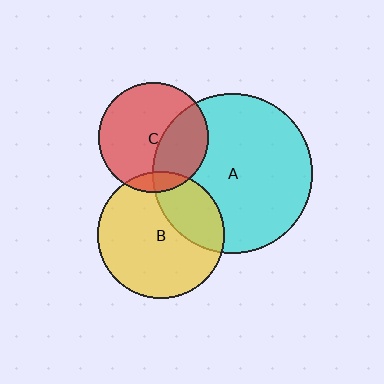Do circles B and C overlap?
Yes.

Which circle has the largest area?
Circle A (cyan).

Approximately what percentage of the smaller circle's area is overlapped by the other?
Approximately 10%.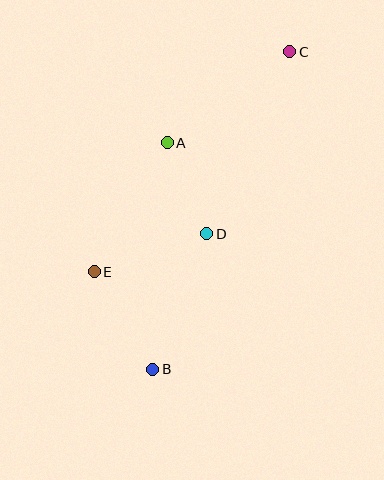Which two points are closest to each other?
Points A and D are closest to each other.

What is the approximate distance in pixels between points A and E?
The distance between A and E is approximately 148 pixels.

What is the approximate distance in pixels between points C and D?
The distance between C and D is approximately 200 pixels.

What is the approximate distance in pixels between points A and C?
The distance between A and C is approximately 152 pixels.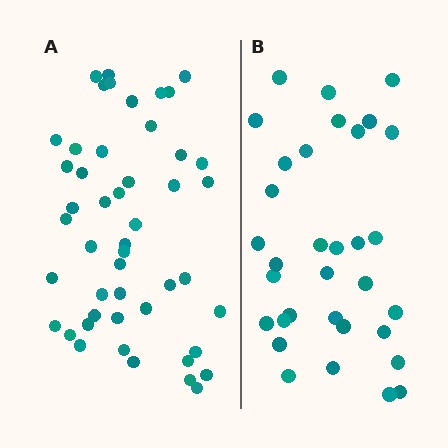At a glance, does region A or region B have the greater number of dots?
Region A (the left region) has more dots.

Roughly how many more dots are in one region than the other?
Region A has approximately 15 more dots than region B.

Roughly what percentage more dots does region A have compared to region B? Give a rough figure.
About 45% more.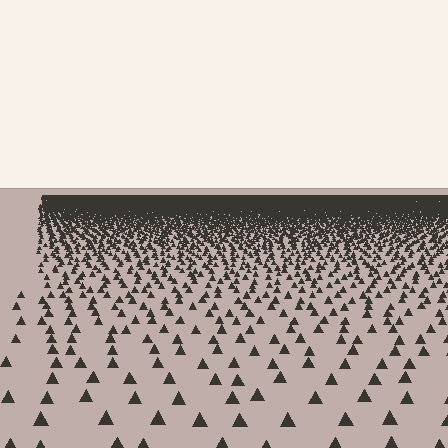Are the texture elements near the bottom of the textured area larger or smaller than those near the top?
Larger. Near the bottom, elements are closer to the viewer and appear at a bigger on-screen size.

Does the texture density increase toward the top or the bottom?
Density increases toward the top.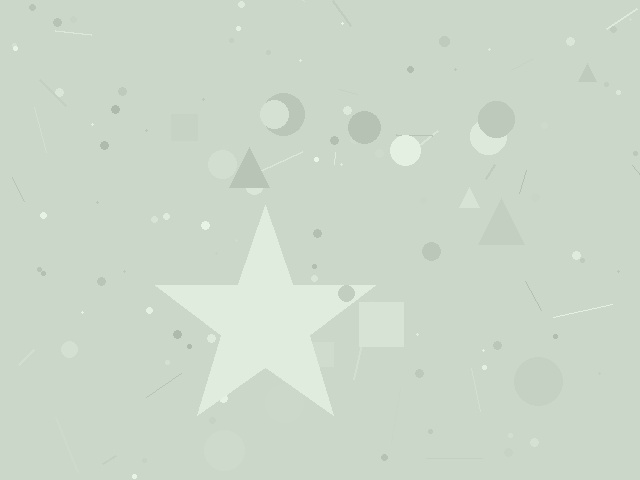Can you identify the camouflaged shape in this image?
The camouflaged shape is a star.